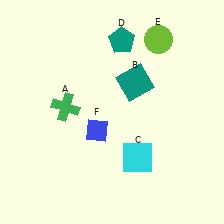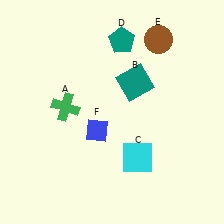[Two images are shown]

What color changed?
The circle (E) changed from lime in Image 1 to brown in Image 2.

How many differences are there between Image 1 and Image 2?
There is 1 difference between the two images.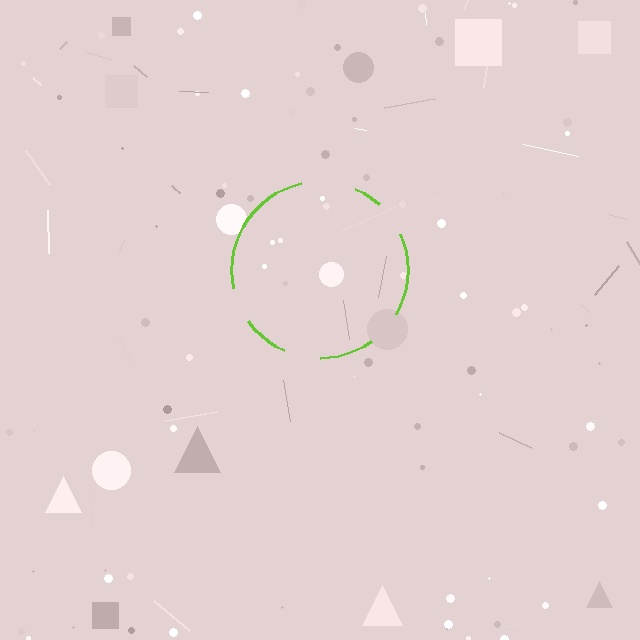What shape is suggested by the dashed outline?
The dashed outline suggests a circle.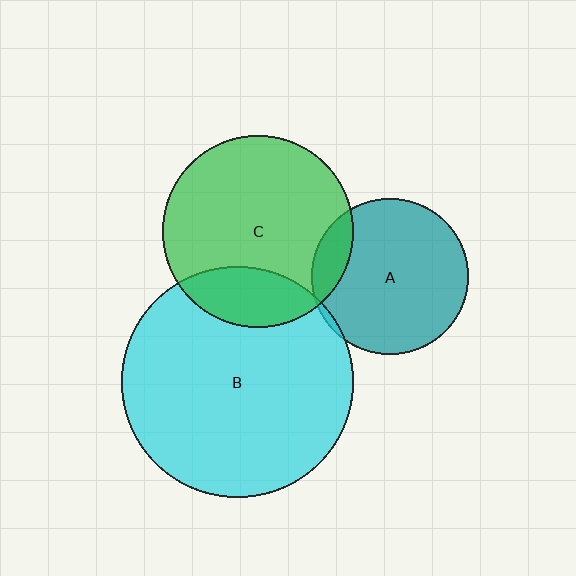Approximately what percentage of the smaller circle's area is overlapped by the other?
Approximately 5%.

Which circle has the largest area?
Circle B (cyan).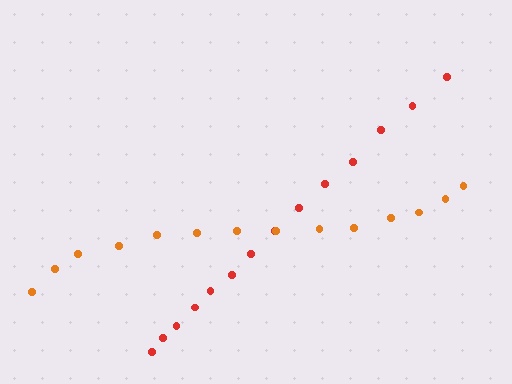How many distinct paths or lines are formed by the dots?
There are 2 distinct paths.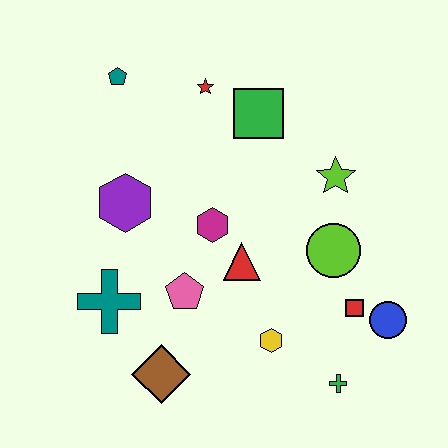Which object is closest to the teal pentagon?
The red star is closest to the teal pentagon.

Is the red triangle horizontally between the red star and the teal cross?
No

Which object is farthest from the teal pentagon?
The green cross is farthest from the teal pentagon.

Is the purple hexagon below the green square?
Yes